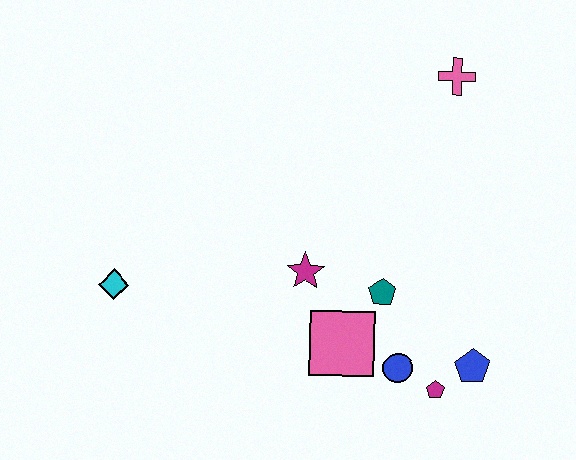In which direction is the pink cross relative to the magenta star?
The pink cross is above the magenta star.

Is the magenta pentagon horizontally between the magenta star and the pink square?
No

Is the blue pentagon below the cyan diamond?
Yes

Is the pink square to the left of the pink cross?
Yes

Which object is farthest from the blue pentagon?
The cyan diamond is farthest from the blue pentagon.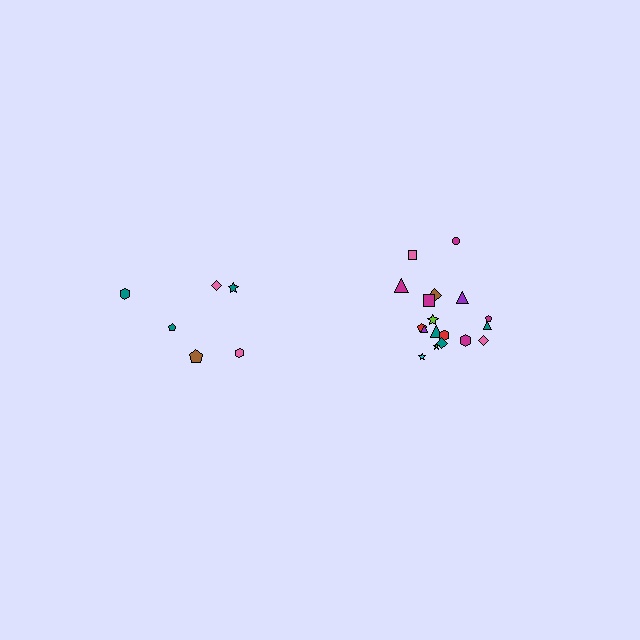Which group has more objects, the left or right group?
The right group.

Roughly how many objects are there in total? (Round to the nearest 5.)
Roughly 25 objects in total.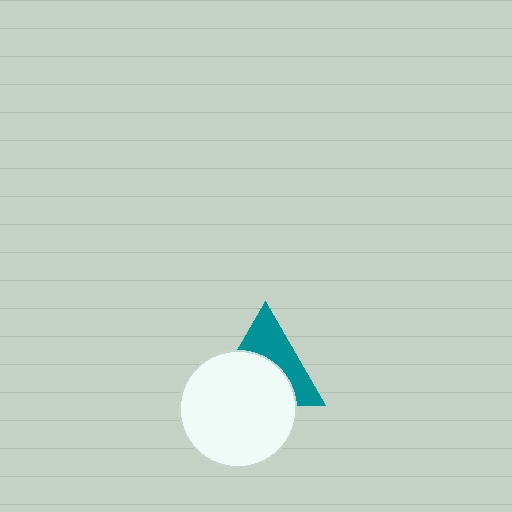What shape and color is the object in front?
The object in front is a white circle.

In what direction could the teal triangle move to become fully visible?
The teal triangle could move up. That would shift it out from behind the white circle entirely.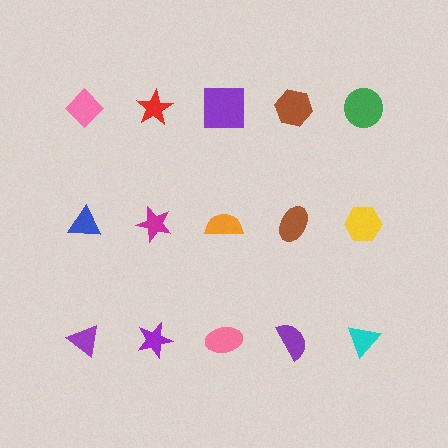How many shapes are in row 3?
5 shapes.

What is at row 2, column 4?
A brown ellipse.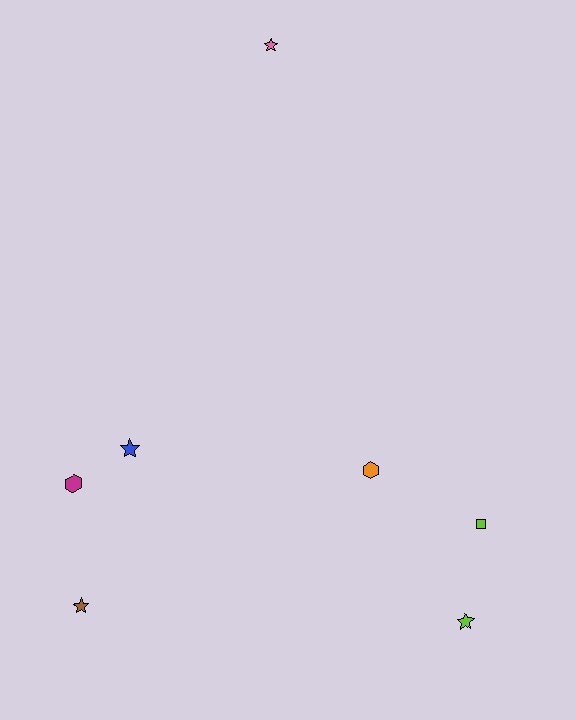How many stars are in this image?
There are 4 stars.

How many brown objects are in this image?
There is 1 brown object.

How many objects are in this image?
There are 7 objects.